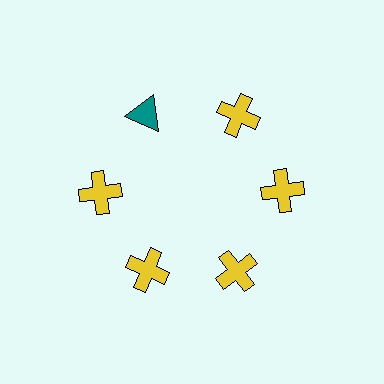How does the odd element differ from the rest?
It differs in both color (teal instead of yellow) and shape (triangle instead of cross).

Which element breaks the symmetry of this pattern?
The teal triangle at roughly the 11 o'clock position breaks the symmetry. All other shapes are yellow crosses.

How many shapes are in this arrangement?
There are 6 shapes arranged in a ring pattern.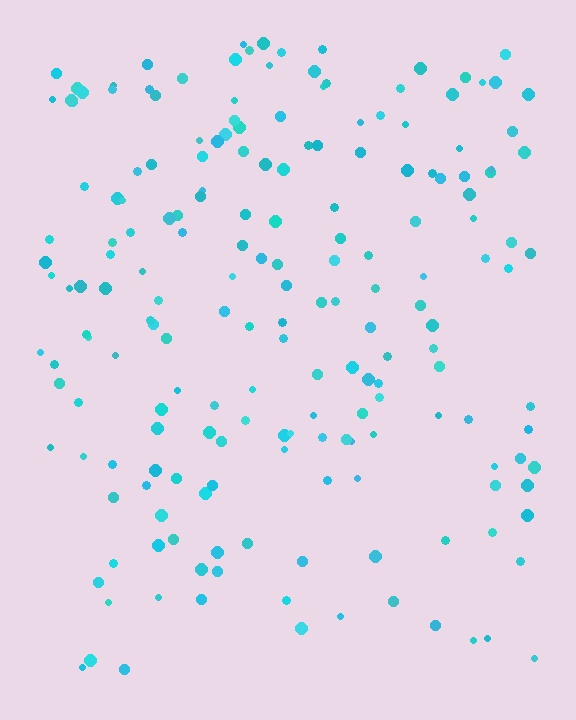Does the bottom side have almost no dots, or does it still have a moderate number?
Still a moderate number, just noticeably fewer than the top.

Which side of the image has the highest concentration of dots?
The top.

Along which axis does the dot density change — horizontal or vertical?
Vertical.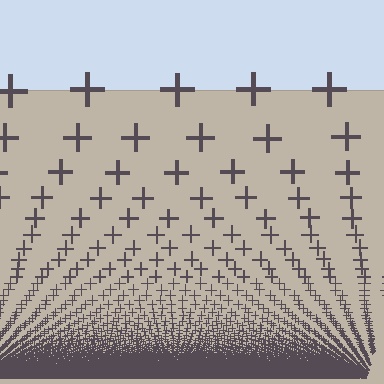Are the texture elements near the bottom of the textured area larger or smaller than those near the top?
Smaller. The gradient is inverted — elements near the bottom are smaller and denser.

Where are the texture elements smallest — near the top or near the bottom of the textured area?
Near the bottom.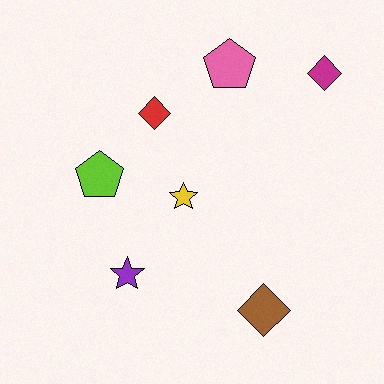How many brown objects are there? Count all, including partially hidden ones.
There is 1 brown object.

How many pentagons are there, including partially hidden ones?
There are 2 pentagons.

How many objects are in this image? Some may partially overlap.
There are 7 objects.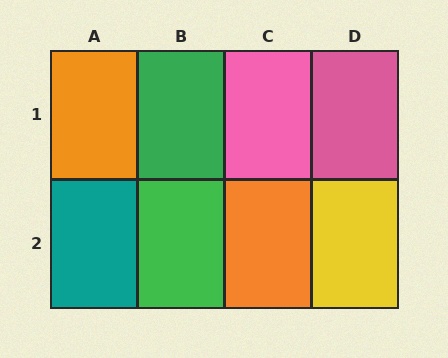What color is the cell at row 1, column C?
Pink.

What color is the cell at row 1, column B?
Green.